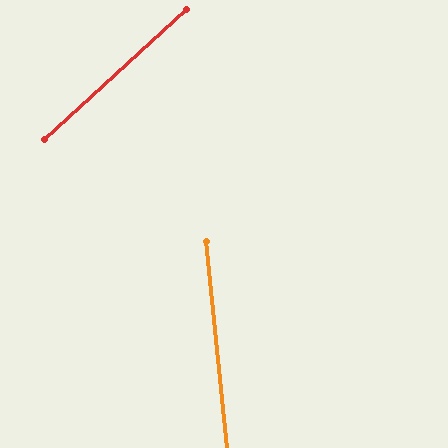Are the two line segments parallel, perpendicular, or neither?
Neither parallel nor perpendicular — they differ by about 53°.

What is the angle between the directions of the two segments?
Approximately 53 degrees.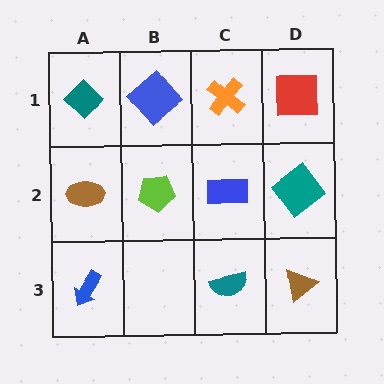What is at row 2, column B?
A lime pentagon.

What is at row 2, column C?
A blue rectangle.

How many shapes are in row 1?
4 shapes.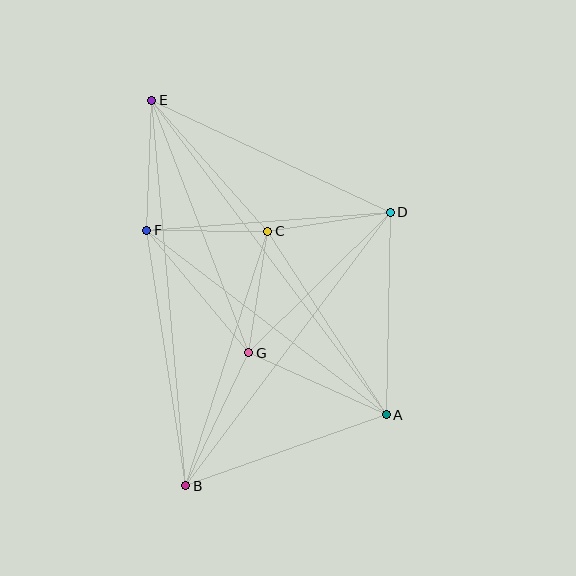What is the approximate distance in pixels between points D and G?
The distance between D and G is approximately 199 pixels.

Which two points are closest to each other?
Points C and F are closest to each other.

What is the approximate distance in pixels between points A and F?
The distance between A and F is approximately 302 pixels.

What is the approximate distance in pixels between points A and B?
The distance between A and B is approximately 213 pixels.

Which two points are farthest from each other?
Points A and E are farthest from each other.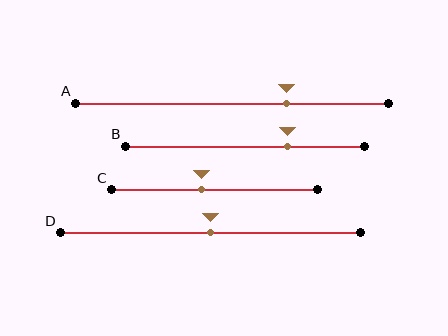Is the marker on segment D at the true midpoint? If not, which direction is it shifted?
Yes, the marker on segment D is at the true midpoint.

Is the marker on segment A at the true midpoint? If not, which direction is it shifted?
No, the marker on segment A is shifted to the right by about 18% of the segment length.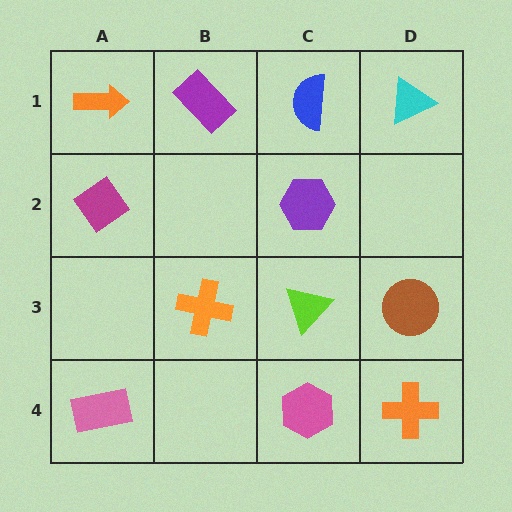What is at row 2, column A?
A magenta diamond.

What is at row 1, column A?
An orange arrow.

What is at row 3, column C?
A lime triangle.